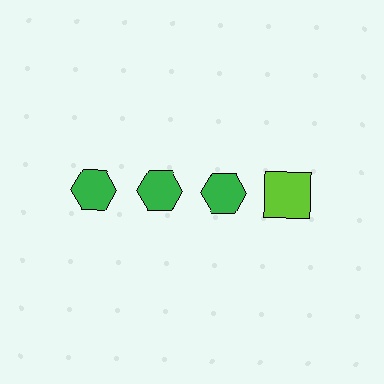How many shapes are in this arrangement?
There are 4 shapes arranged in a grid pattern.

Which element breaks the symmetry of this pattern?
The lime square in the top row, second from right column breaks the symmetry. All other shapes are green hexagons.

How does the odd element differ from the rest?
It differs in both color (lime instead of green) and shape (square instead of hexagon).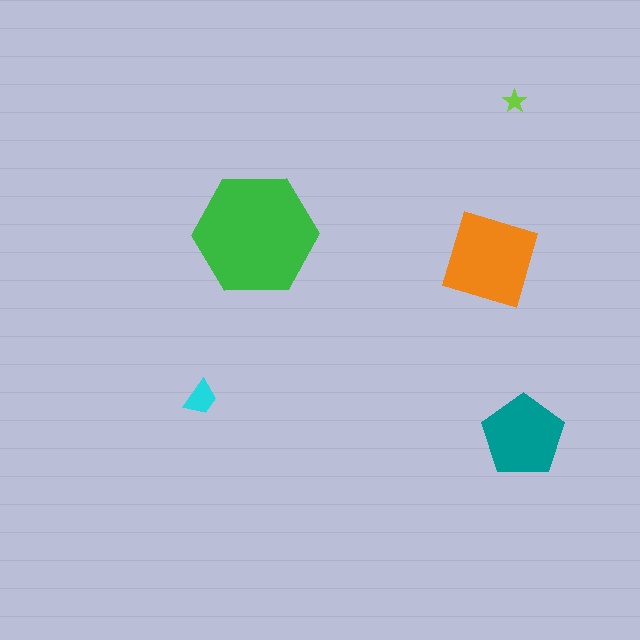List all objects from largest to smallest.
The green hexagon, the orange diamond, the teal pentagon, the cyan trapezoid, the lime star.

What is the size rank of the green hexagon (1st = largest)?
1st.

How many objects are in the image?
There are 5 objects in the image.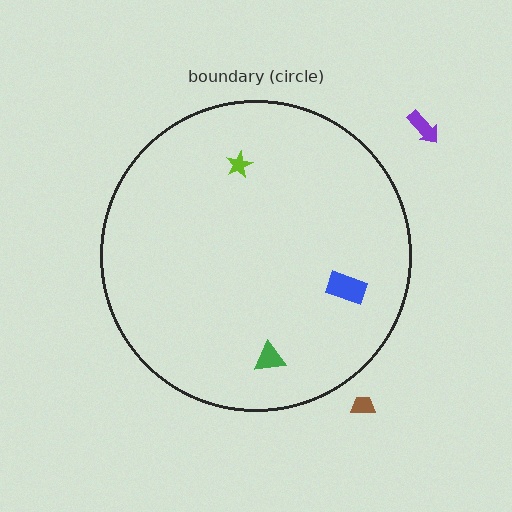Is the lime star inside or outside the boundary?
Inside.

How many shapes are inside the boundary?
3 inside, 2 outside.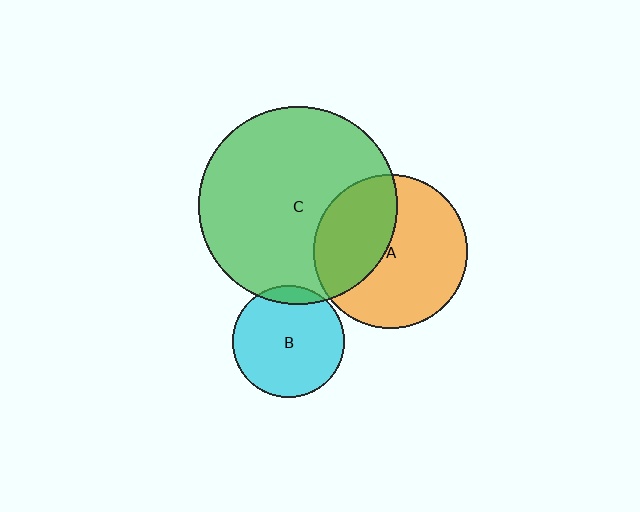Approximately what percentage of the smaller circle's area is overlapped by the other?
Approximately 40%.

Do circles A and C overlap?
Yes.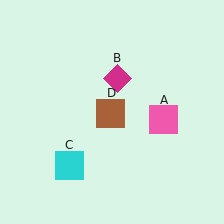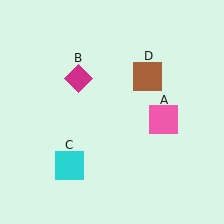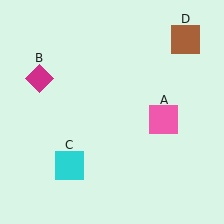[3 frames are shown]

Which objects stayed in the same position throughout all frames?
Pink square (object A) and cyan square (object C) remained stationary.